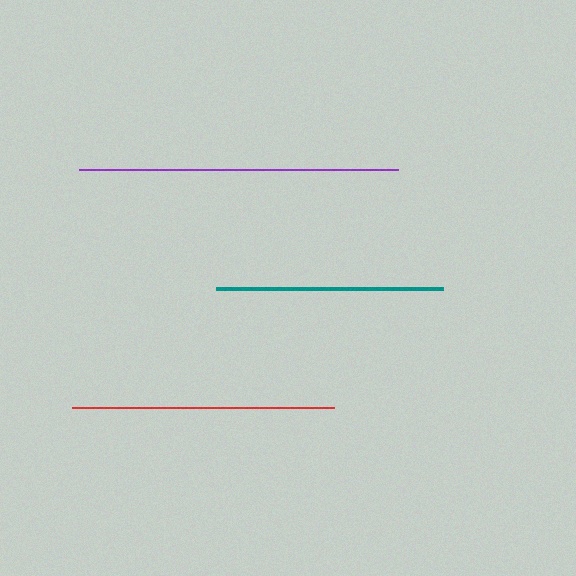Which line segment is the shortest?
The teal line is the shortest at approximately 227 pixels.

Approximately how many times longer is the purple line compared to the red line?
The purple line is approximately 1.2 times the length of the red line.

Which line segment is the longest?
The purple line is the longest at approximately 319 pixels.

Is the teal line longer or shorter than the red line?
The red line is longer than the teal line.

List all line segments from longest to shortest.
From longest to shortest: purple, red, teal.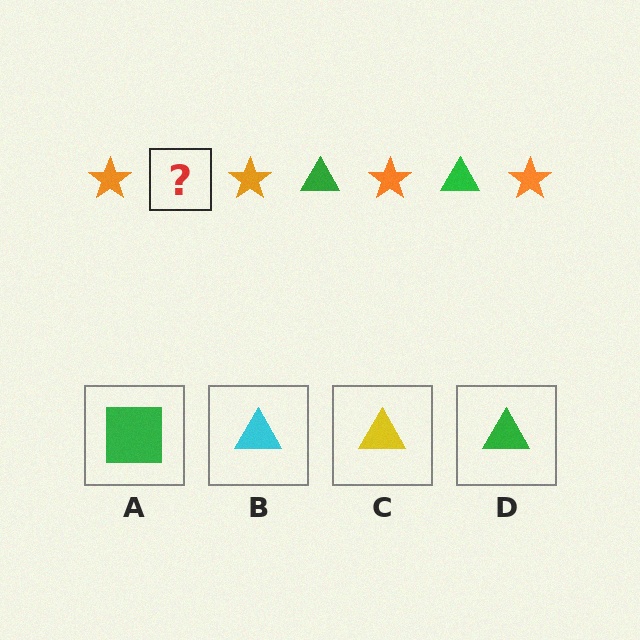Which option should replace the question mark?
Option D.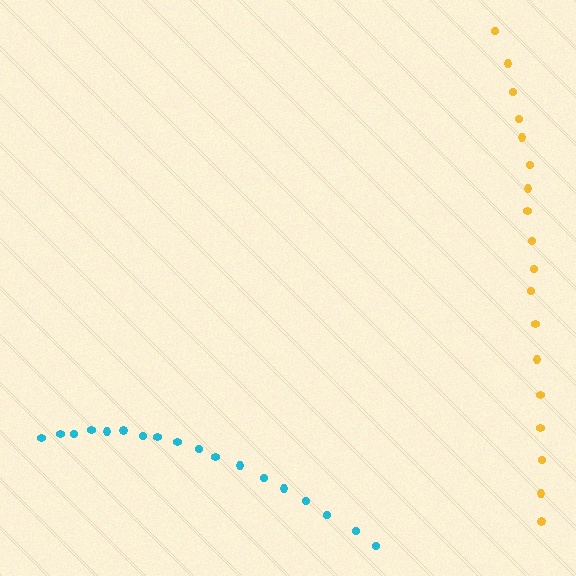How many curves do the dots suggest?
There are 2 distinct paths.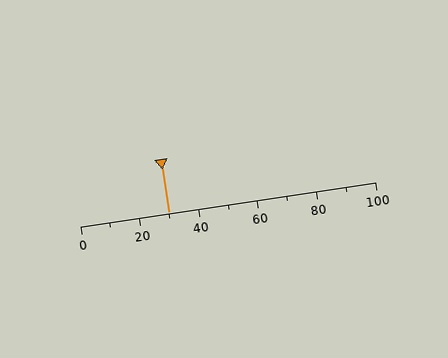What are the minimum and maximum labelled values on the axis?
The axis runs from 0 to 100.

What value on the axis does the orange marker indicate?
The marker indicates approximately 30.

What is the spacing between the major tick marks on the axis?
The major ticks are spaced 20 apart.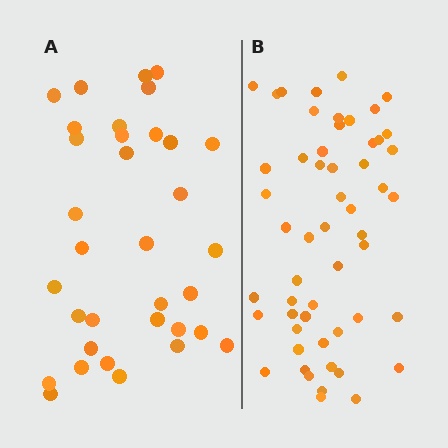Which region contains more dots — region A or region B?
Region B (the right region) has more dots.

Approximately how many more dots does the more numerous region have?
Region B has approximately 20 more dots than region A.